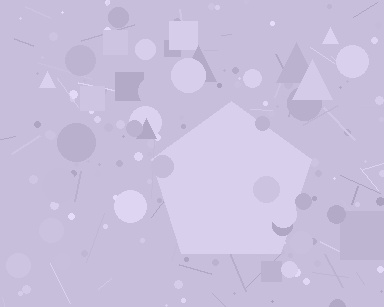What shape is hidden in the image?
A pentagon is hidden in the image.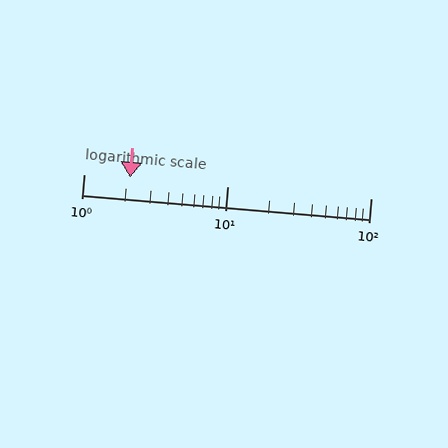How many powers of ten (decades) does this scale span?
The scale spans 2 decades, from 1 to 100.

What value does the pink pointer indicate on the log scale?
The pointer indicates approximately 2.1.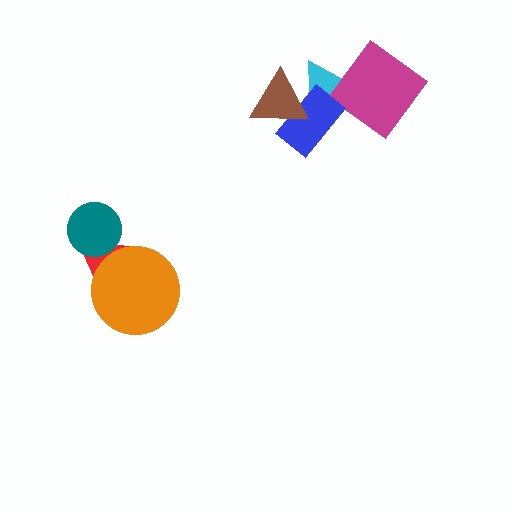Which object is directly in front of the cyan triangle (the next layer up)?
The magenta diamond is directly in front of the cyan triangle.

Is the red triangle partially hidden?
Yes, it is partially covered by another shape.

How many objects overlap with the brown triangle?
2 objects overlap with the brown triangle.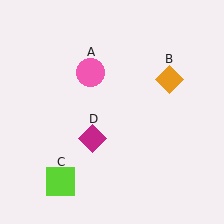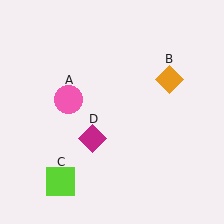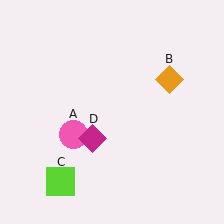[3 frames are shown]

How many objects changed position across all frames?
1 object changed position: pink circle (object A).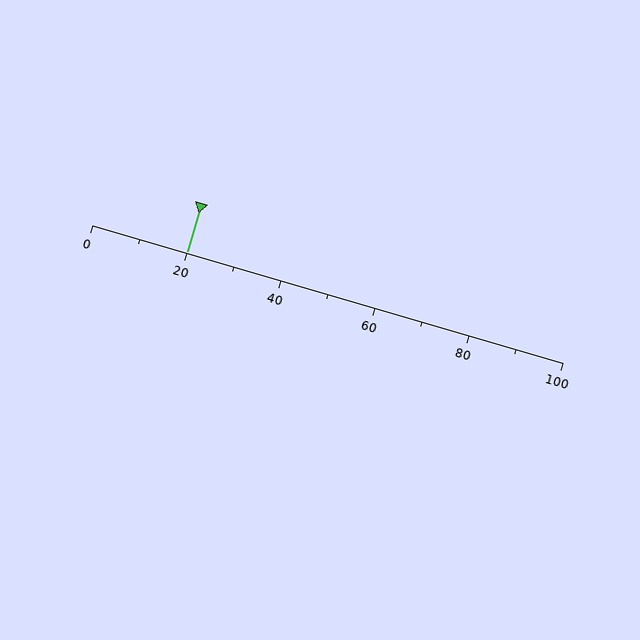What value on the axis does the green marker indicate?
The marker indicates approximately 20.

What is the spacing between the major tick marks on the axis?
The major ticks are spaced 20 apart.